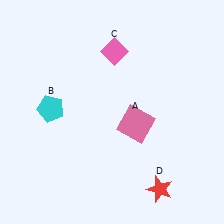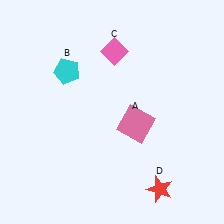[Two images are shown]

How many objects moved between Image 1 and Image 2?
1 object moved between the two images.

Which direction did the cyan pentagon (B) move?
The cyan pentagon (B) moved up.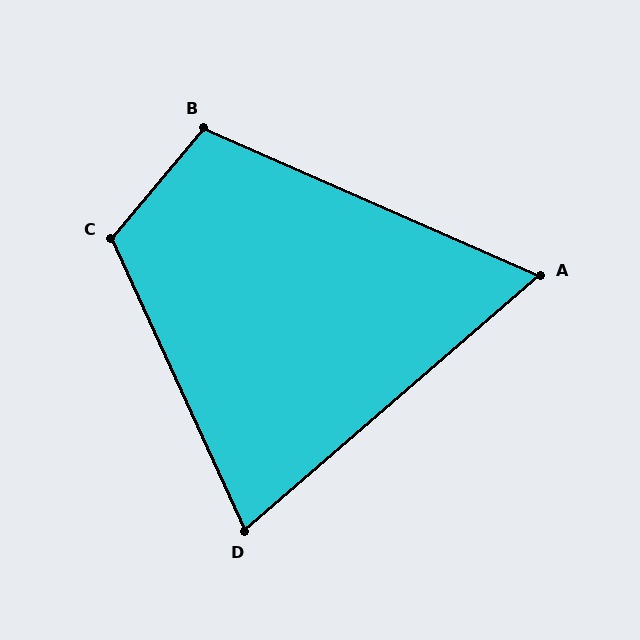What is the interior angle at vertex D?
Approximately 74 degrees (acute).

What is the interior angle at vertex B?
Approximately 106 degrees (obtuse).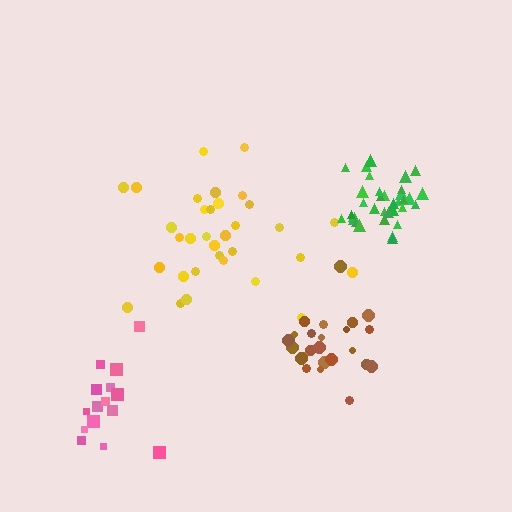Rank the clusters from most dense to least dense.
green, brown, pink, yellow.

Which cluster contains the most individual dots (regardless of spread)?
Green (34).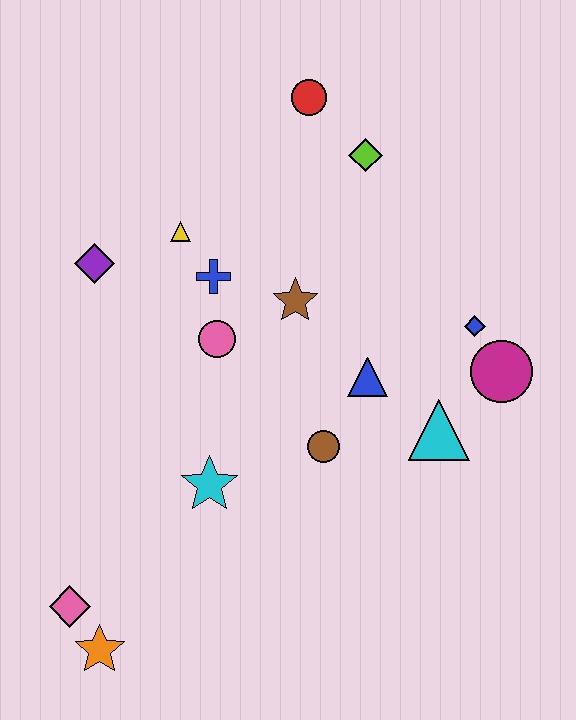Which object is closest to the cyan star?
The brown circle is closest to the cyan star.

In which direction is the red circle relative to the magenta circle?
The red circle is above the magenta circle.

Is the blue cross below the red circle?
Yes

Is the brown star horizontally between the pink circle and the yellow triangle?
No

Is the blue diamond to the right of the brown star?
Yes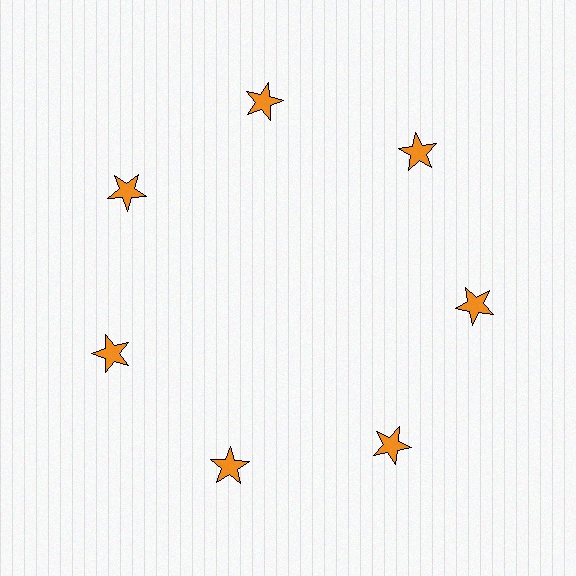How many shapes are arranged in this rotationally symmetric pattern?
There are 7 shapes, arranged in 7 groups of 1.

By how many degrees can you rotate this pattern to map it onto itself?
The pattern maps onto itself every 51 degrees of rotation.